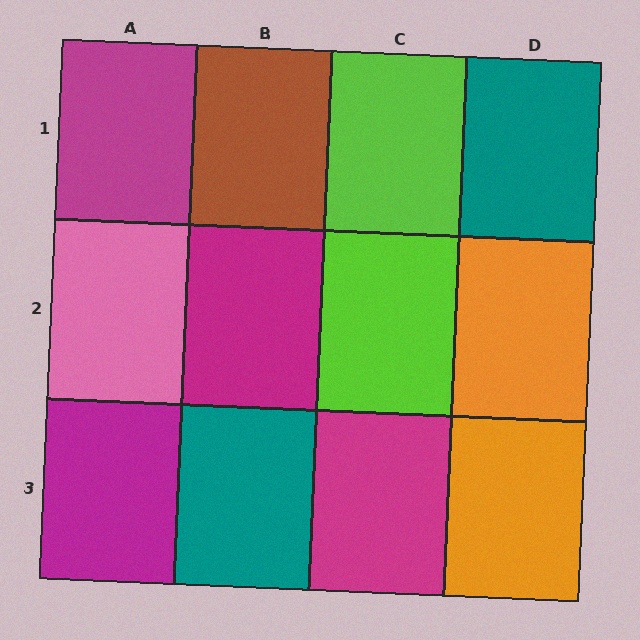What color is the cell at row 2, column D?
Orange.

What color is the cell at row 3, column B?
Teal.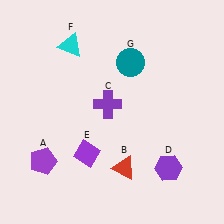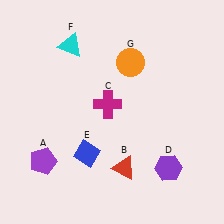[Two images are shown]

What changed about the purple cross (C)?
In Image 1, C is purple. In Image 2, it changed to magenta.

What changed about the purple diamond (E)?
In Image 1, E is purple. In Image 2, it changed to blue.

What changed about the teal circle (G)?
In Image 1, G is teal. In Image 2, it changed to orange.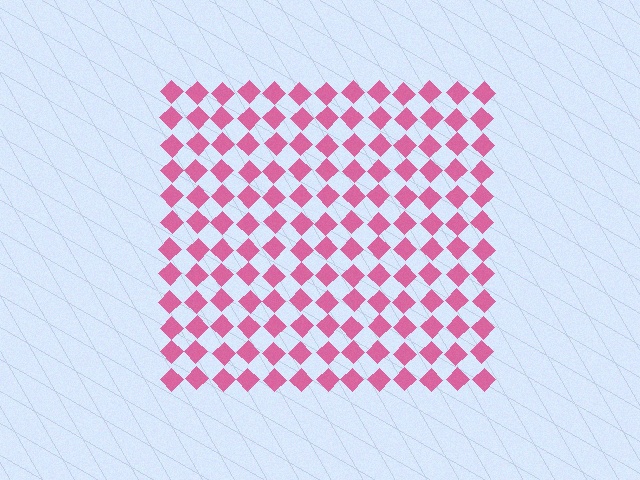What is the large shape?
The large shape is a square.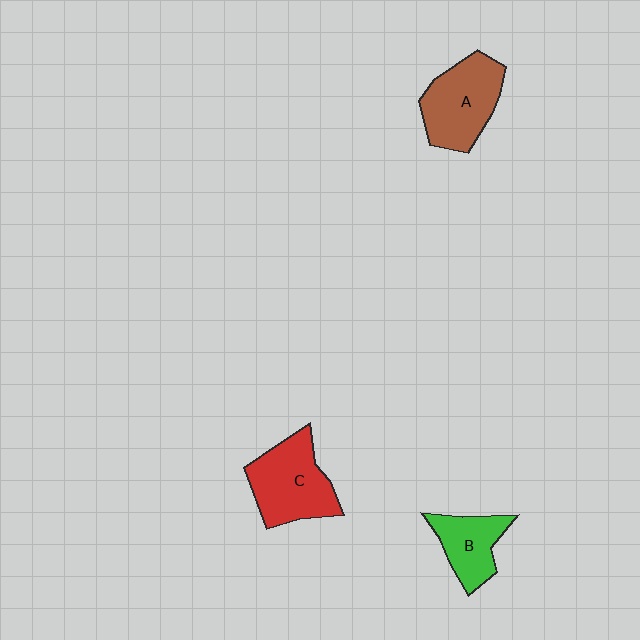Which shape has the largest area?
Shape C (red).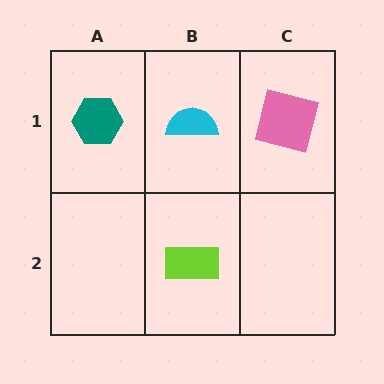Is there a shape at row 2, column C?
No, that cell is empty.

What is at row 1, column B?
A cyan semicircle.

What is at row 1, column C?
A pink square.